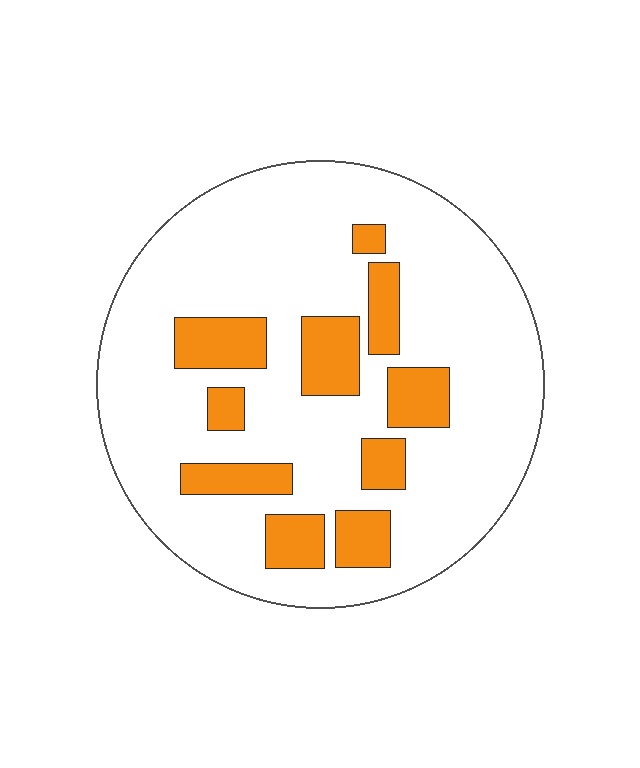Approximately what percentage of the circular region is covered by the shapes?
Approximately 20%.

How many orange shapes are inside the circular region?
10.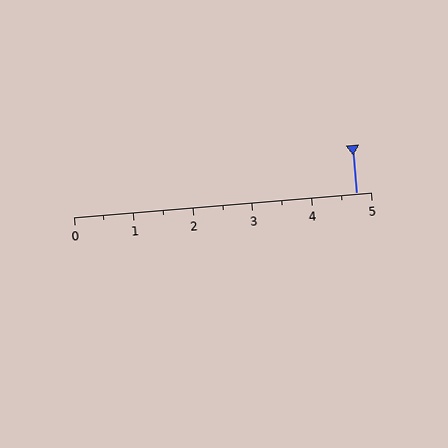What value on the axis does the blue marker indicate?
The marker indicates approximately 4.8.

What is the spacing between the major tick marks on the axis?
The major ticks are spaced 1 apart.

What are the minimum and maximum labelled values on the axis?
The axis runs from 0 to 5.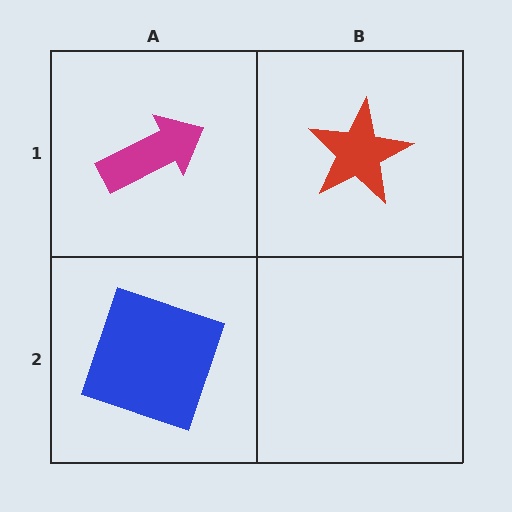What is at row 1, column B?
A red star.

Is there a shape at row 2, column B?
No, that cell is empty.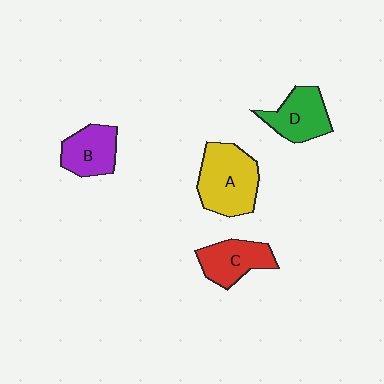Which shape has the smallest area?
Shape B (purple).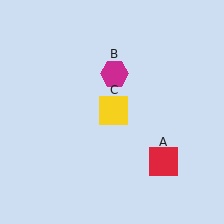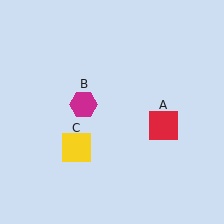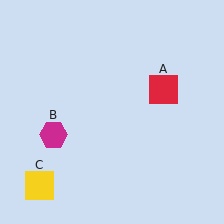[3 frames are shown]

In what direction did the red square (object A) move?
The red square (object A) moved up.